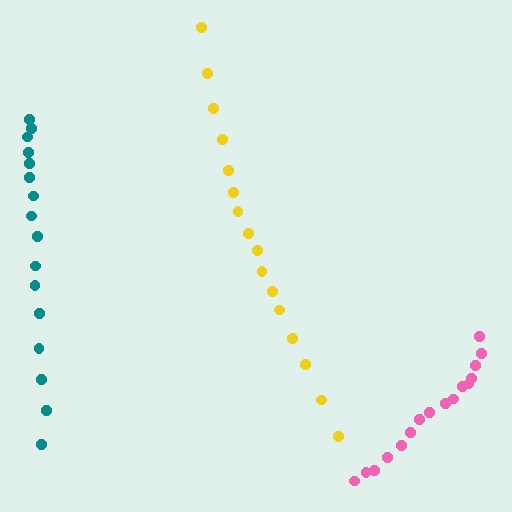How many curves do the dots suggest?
There are 3 distinct paths.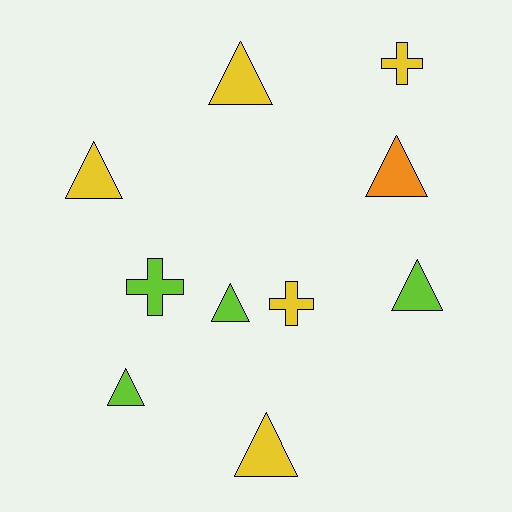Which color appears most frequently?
Yellow, with 5 objects.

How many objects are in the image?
There are 10 objects.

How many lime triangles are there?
There are 3 lime triangles.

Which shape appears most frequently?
Triangle, with 7 objects.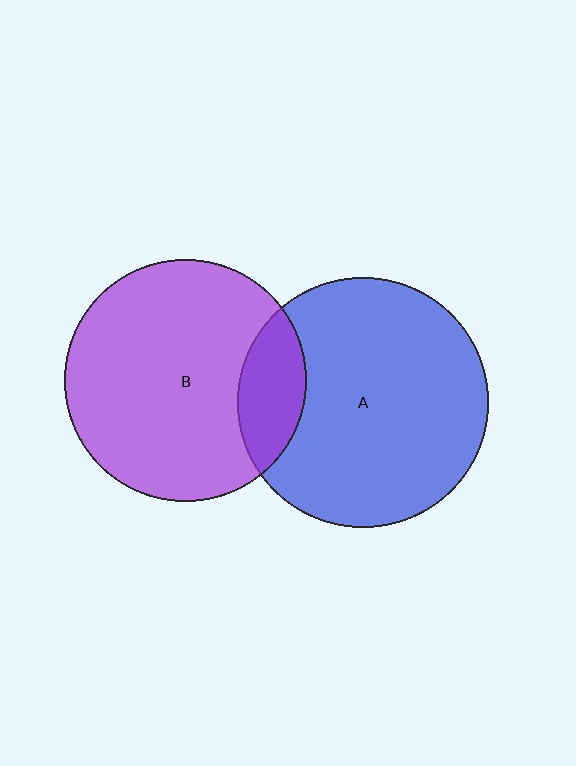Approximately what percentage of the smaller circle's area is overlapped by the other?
Approximately 15%.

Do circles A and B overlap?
Yes.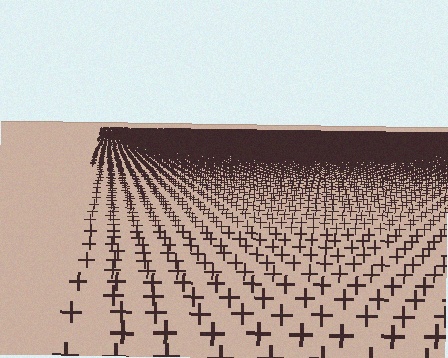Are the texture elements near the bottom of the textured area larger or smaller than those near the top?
Larger. Near the bottom, elements are closer to the viewer and appear at a bigger on-screen size.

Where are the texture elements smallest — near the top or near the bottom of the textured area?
Near the top.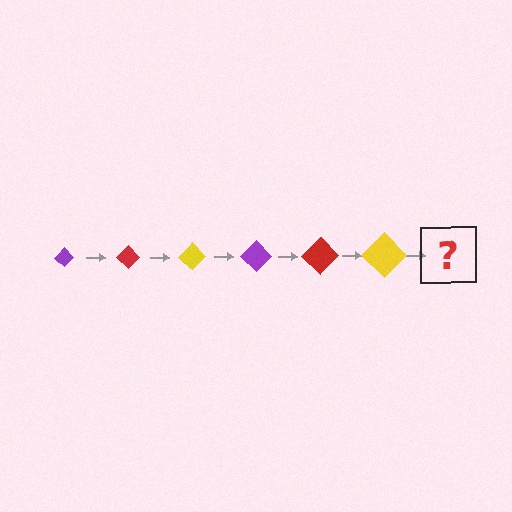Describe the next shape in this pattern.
It should be a purple diamond, larger than the previous one.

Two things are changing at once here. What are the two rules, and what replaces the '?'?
The two rules are that the diamond grows larger each step and the color cycles through purple, red, and yellow. The '?' should be a purple diamond, larger than the previous one.